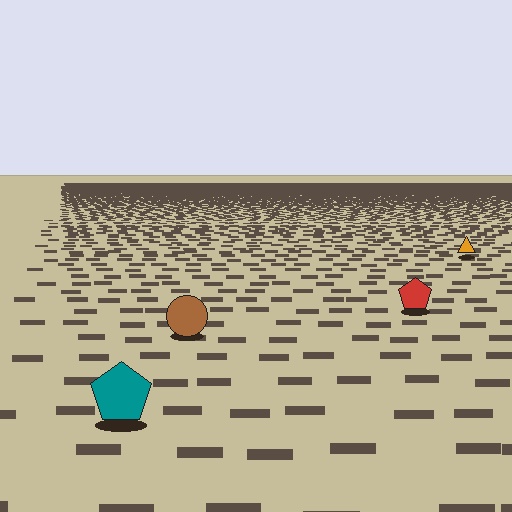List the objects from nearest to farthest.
From nearest to farthest: the teal pentagon, the brown circle, the red pentagon, the orange triangle.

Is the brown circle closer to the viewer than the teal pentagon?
No. The teal pentagon is closer — you can tell from the texture gradient: the ground texture is coarser near it.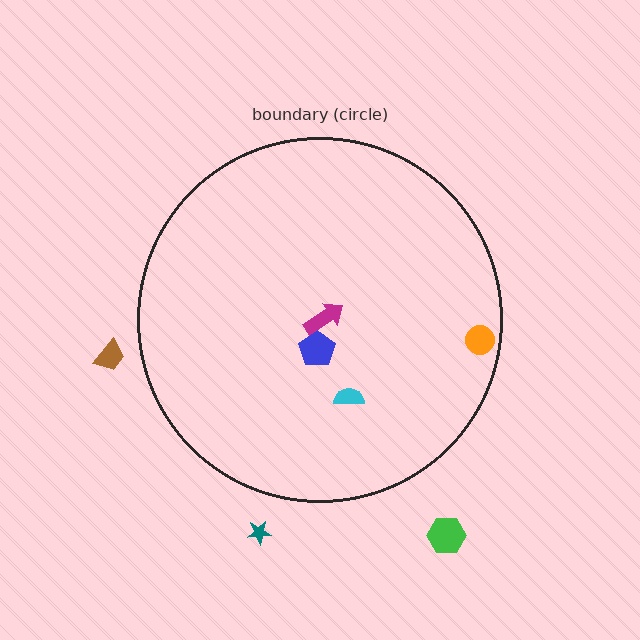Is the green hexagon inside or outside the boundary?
Outside.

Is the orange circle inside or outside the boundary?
Inside.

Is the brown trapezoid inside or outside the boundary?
Outside.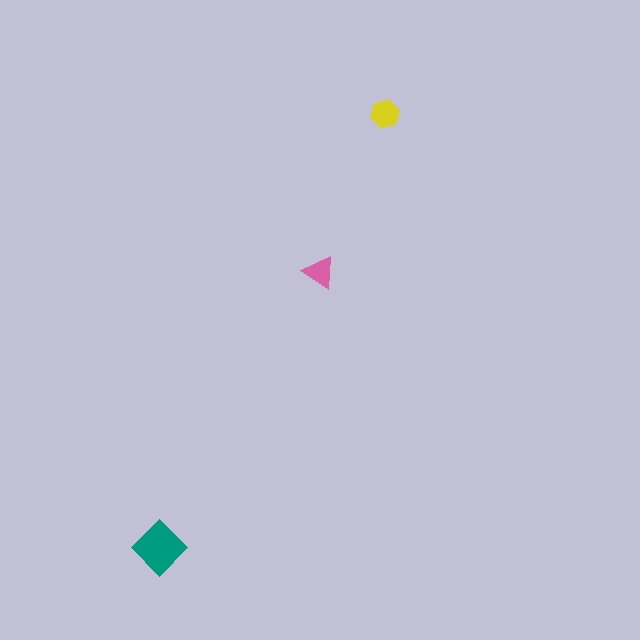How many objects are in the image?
There are 3 objects in the image.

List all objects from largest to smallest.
The teal diamond, the yellow hexagon, the pink triangle.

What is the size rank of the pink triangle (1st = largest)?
3rd.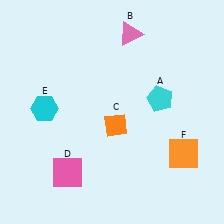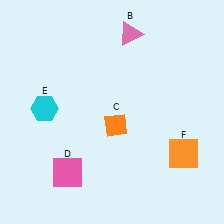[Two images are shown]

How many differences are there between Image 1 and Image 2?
There is 1 difference between the two images.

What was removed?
The cyan pentagon (A) was removed in Image 2.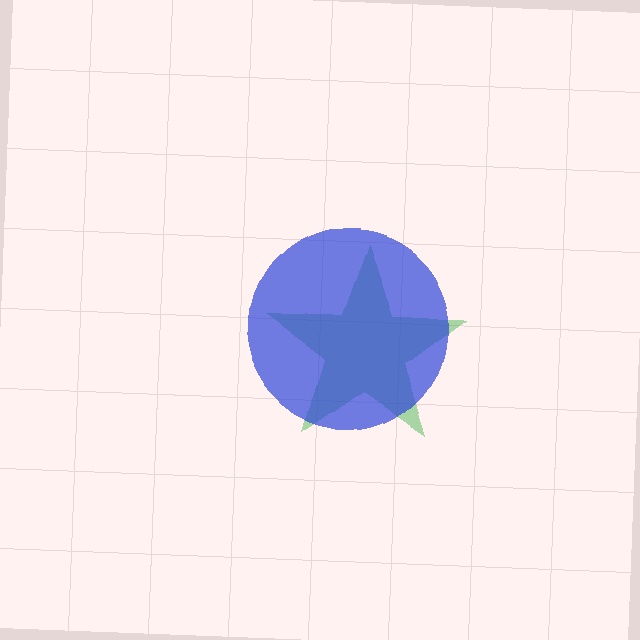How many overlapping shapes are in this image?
There are 2 overlapping shapes in the image.